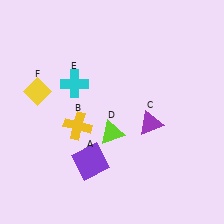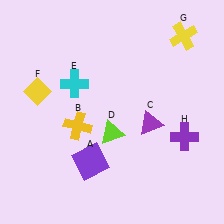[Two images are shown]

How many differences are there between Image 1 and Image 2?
There are 2 differences between the two images.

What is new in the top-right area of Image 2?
A yellow cross (G) was added in the top-right area of Image 2.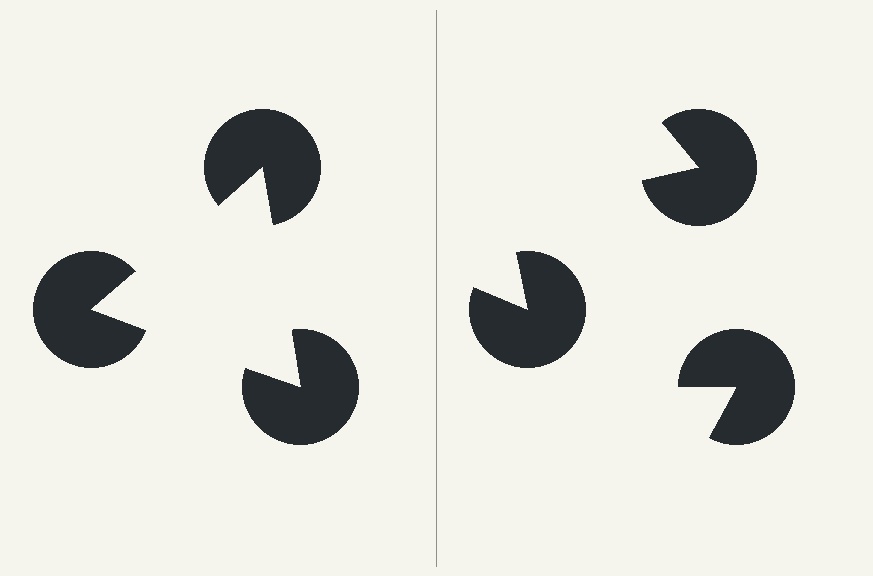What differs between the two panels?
The pac-man discs are positioned identically on both sides; only the wedge orientations differ. On the left they align to a triangle; on the right they are misaligned.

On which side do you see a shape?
An illusory triangle appears on the left side. On the right side the wedge cuts are rotated, so no coherent shape forms.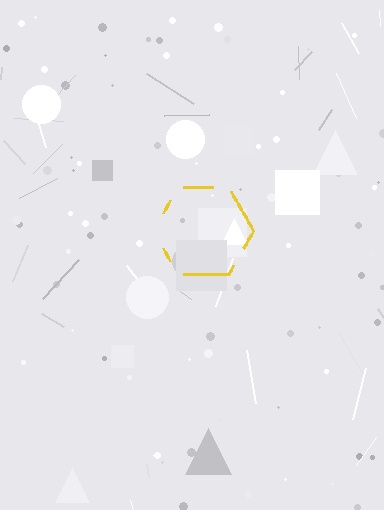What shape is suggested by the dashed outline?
The dashed outline suggests a hexagon.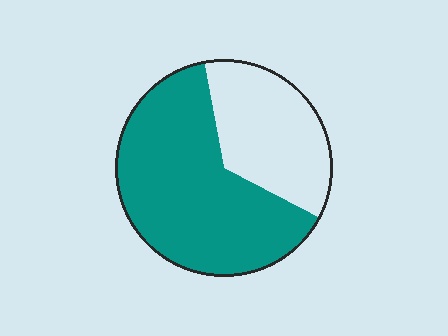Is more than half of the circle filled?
Yes.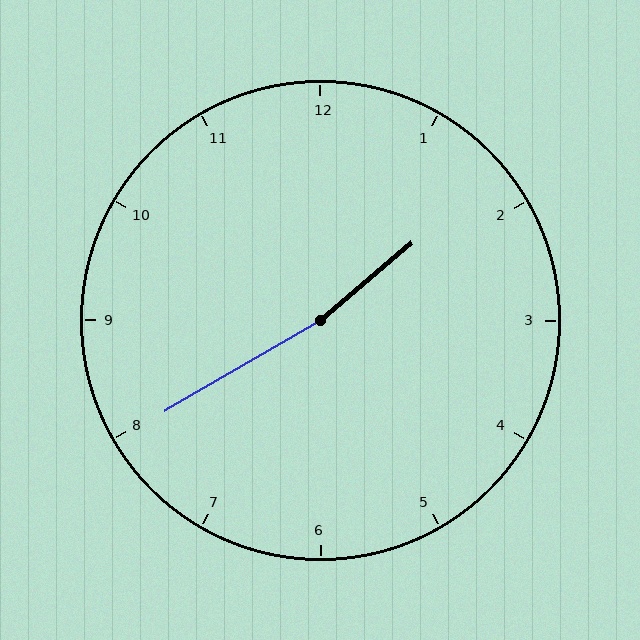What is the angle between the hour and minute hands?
Approximately 170 degrees.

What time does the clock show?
1:40.